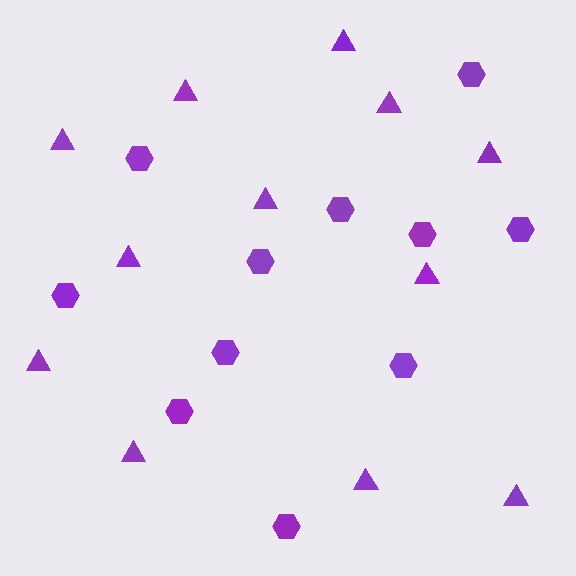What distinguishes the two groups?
There are 2 groups: one group of hexagons (11) and one group of triangles (12).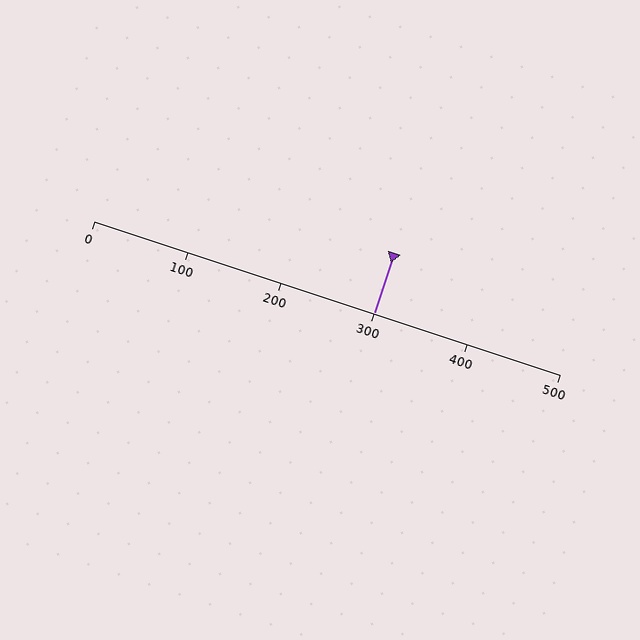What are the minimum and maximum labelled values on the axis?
The axis runs from 0 to 500.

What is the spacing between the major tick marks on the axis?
The major ticks are spaced 100 apart.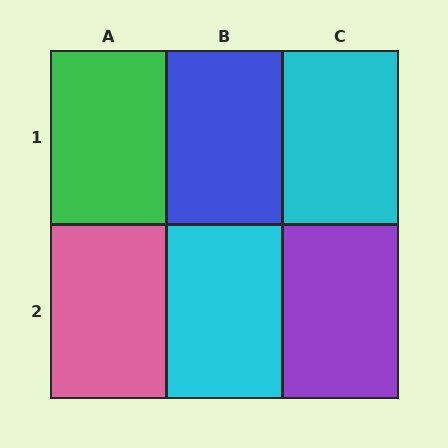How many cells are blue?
1 cell is blue.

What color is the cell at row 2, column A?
Pink.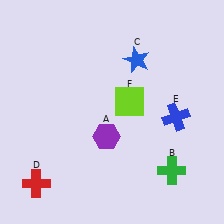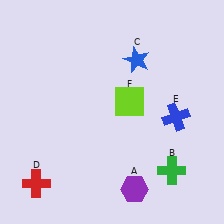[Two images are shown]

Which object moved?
The purple hexagon (A) moved down.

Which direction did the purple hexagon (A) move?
The purple hexagon (A) moved down.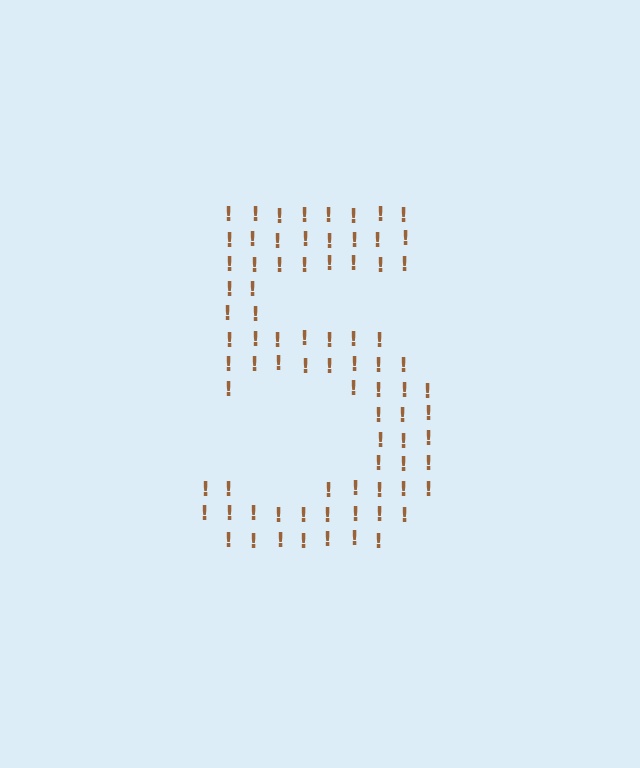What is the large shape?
The large shape is the digit 5.